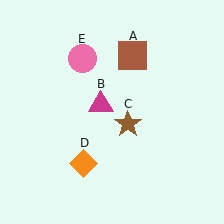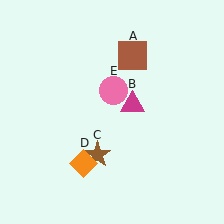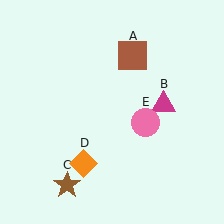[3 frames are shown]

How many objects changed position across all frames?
3 objects changed position: magenta triangle (object B), brown star (object C), pink circle (object E).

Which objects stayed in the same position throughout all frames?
Brown square (object A) and orange diamond (object D) remained stationary.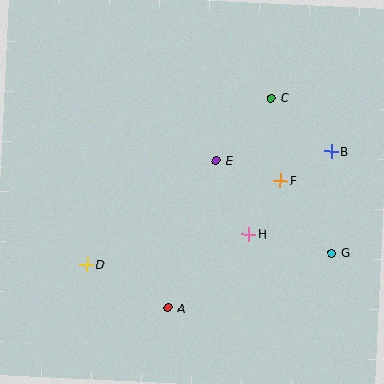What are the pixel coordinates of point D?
Point D is at (86, 264).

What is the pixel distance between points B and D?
The distance between B and D is 270 pixels.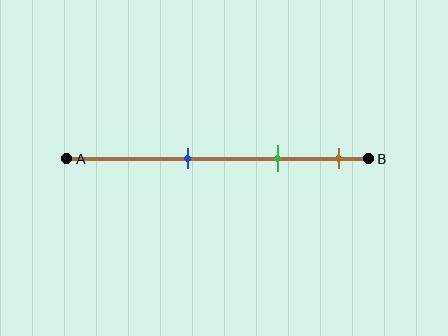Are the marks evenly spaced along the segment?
Yes, the marks are approximately evenly spaced.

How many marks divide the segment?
There are 3 marks dividing the segment.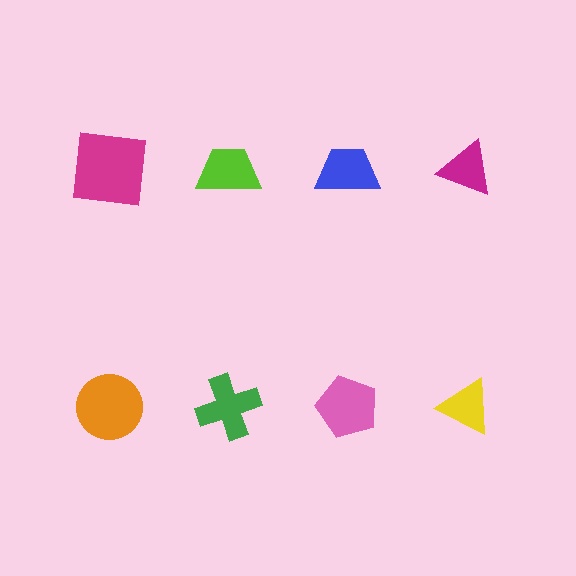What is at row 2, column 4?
A yellow triangle.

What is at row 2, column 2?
A green cross.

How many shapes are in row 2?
4 shapes.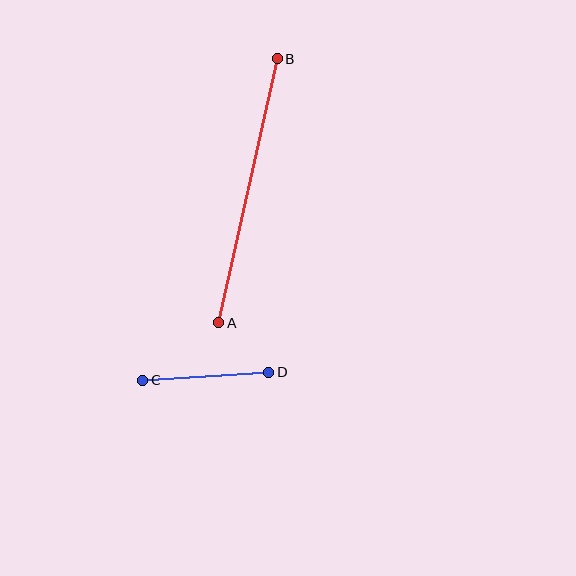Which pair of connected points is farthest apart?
Points A and B are farthest apart.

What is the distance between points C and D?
The distance is approximately 126 pixels.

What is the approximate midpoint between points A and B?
The midpoint is at approximately (248, 191) pixels.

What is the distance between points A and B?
The distance is approximately 270 pixels.